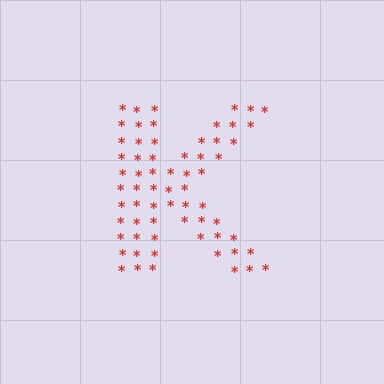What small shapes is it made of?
It is made of small asterisks.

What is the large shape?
The large shape is the letter K.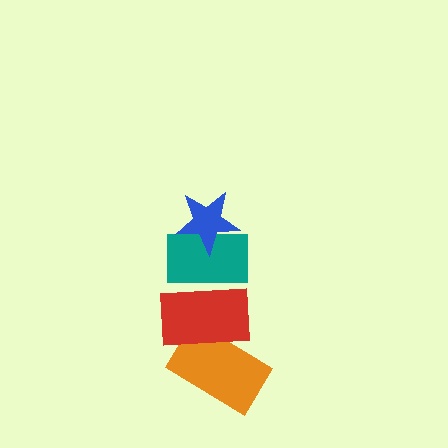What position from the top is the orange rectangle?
The orange rectangle is 4th from the top.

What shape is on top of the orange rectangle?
The red rectangle is on top of the orange rectangle.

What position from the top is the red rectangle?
The red rectangle is 3rd from the top.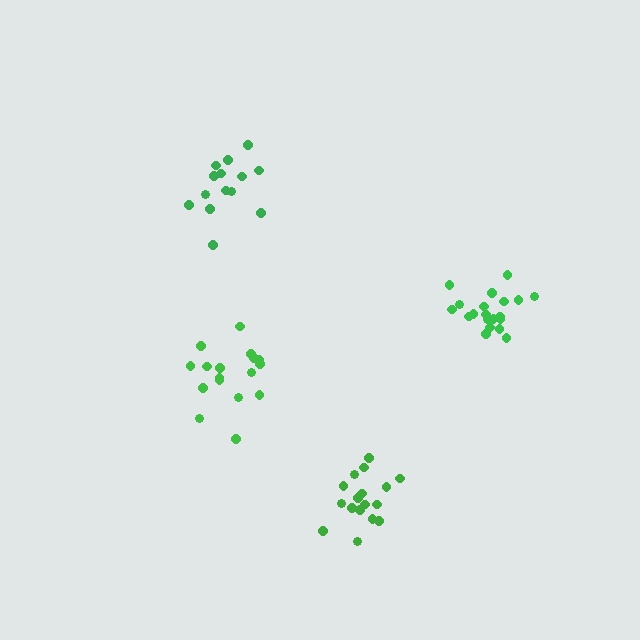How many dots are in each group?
Group 1: 17 dots, Group 2: 20 dots, Group 3: 14 dots, Group 4: 17 dots (68 total).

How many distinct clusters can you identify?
There are 4 distinct clusters.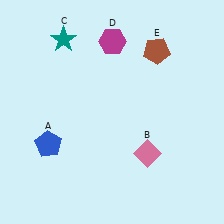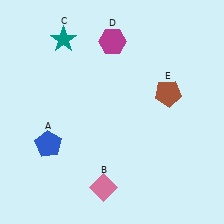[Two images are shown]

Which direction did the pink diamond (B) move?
The pink diamond (B) moved left.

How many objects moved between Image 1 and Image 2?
2 objects moved between the two images.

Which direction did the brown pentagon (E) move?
The brown pentagon (E) moved down.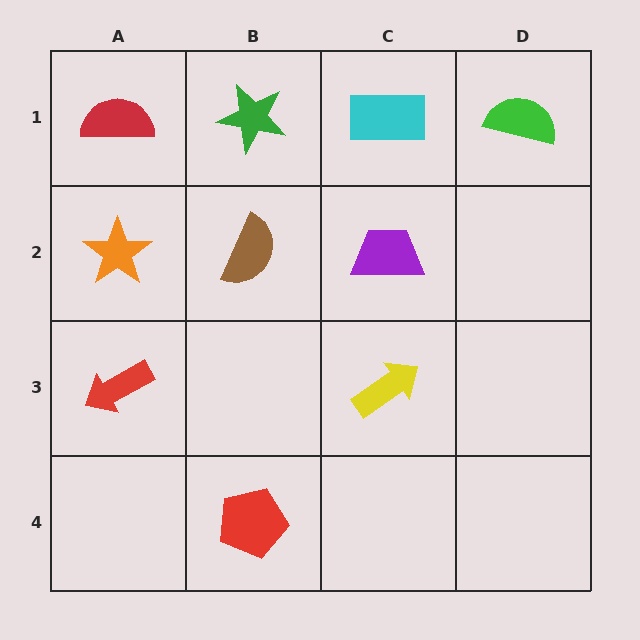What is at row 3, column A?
A red arrow.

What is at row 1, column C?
A cyan rectangle.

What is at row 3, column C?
A yellow arrow.